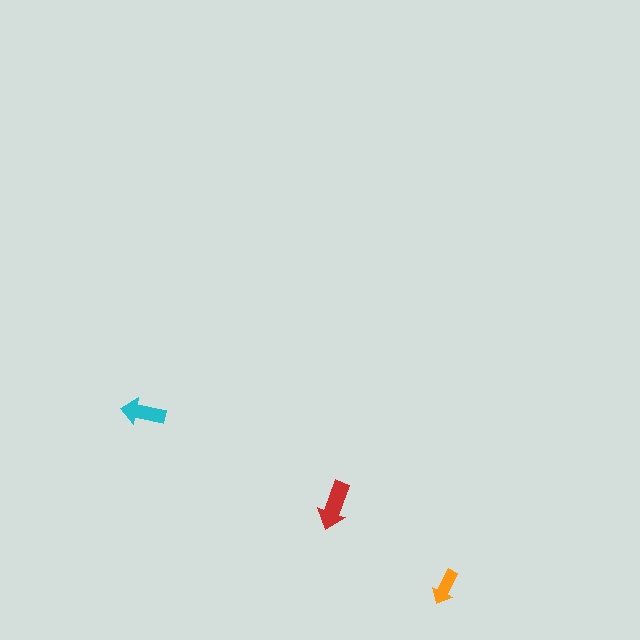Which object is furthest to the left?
The cyan arrow is leftmost.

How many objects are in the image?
There are 3 objects in the image.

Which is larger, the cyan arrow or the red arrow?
The red one.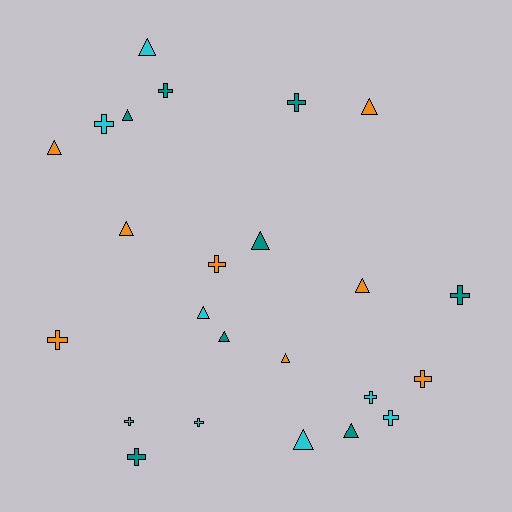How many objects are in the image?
There are 24 objects.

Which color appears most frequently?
Cyan, with 8 objects.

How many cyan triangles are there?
There are 3 cyan triangles.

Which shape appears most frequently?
Cross, with 12 objects.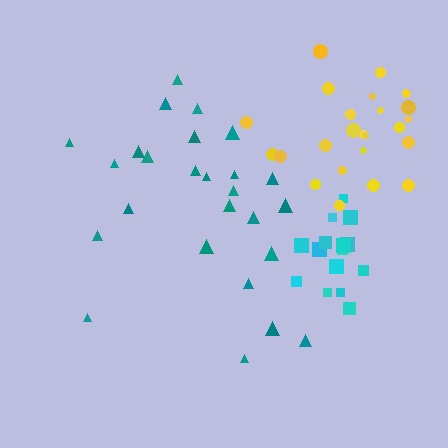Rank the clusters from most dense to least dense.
cyan, yellow, teal.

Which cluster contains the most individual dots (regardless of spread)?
Teal (26).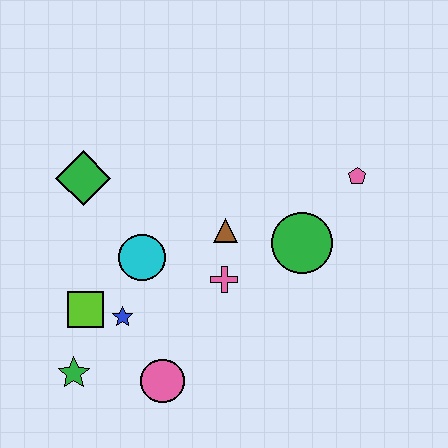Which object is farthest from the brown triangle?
The green star is farthest from the brown triangle.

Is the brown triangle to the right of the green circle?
No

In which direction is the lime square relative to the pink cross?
The lime square is to the left of the pink cross.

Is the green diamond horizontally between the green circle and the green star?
Yes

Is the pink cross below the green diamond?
Yes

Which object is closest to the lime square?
The blue star is closest to the lime square.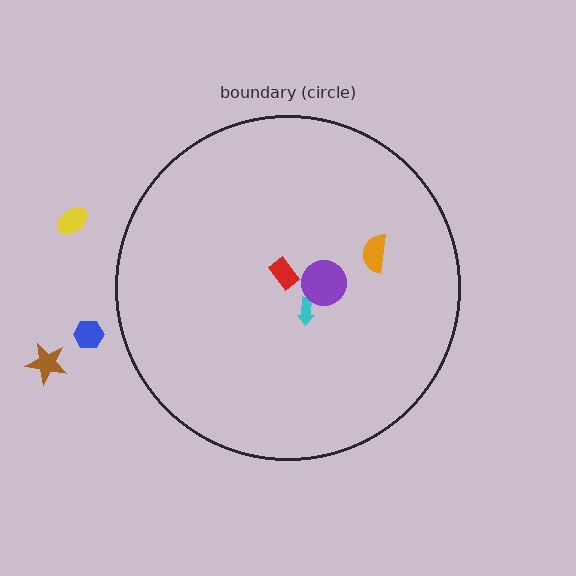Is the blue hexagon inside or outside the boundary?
Outside.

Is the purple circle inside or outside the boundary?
Inside.